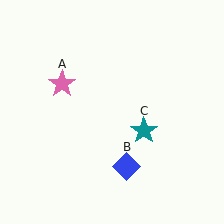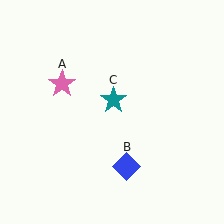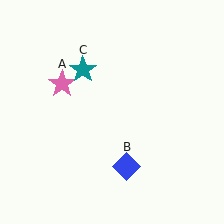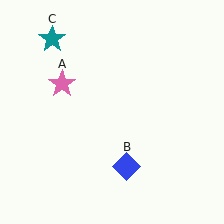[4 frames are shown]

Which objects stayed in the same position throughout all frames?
Pink star (object A) and blue diamond (object B) remained stationary.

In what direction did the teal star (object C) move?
The teal star (object C) moved up and to the left.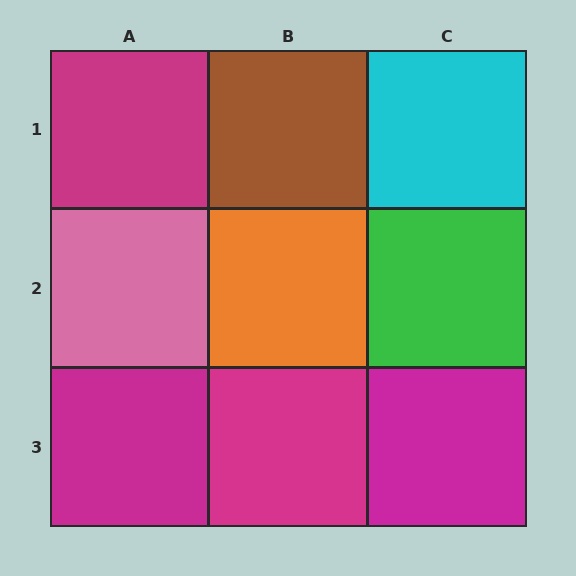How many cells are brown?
1 cell is brown.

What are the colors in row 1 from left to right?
Magenta, brown, cyan.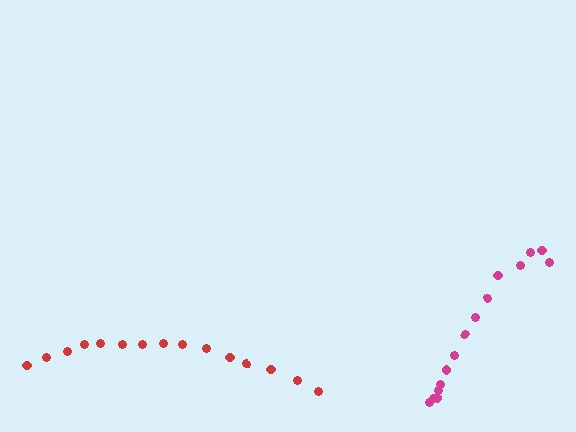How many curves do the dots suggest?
There are 2 distinct paths.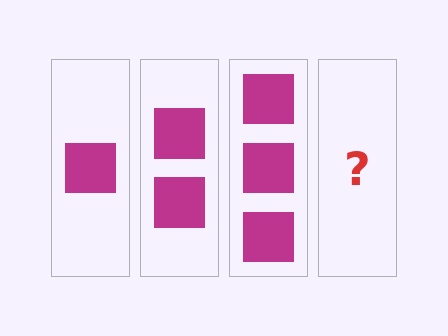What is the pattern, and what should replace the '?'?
The pattern is that each step adds one more square. The '?' should be 4 squares.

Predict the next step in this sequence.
The next step is 4 squares.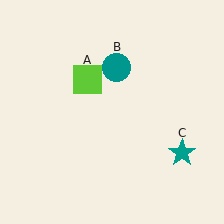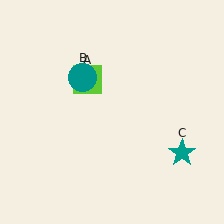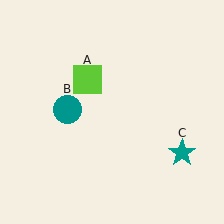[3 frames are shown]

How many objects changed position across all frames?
1 object changed position: teal circle (object B).